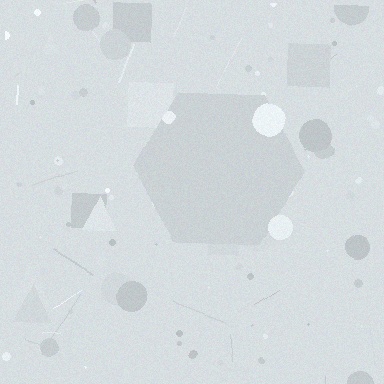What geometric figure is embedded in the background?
A hexagon is embedded in the background.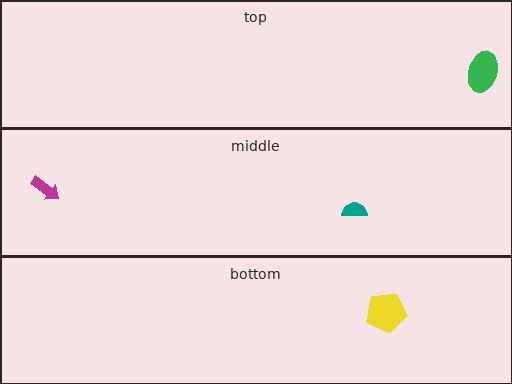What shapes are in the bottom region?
The yellow pentagon.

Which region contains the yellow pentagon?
The bottom region.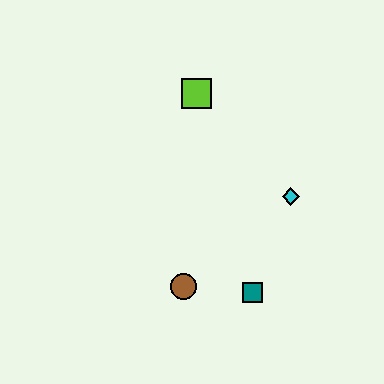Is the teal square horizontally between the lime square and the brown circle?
No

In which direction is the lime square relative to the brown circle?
The lime square is above the brown circle.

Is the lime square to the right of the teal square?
No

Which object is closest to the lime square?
The cyan diamond is closest to the lime square.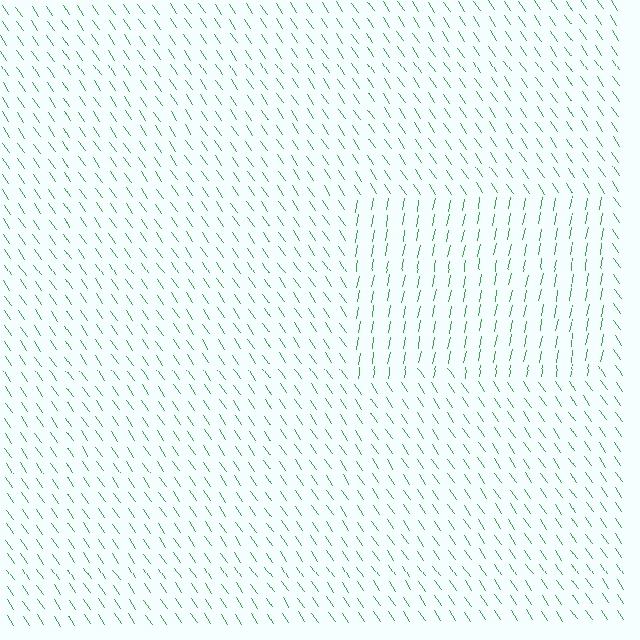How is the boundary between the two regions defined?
The boundary is defined purely by a change in line orientation (approximately 45 degrees difference). All lines are the same color and thickness.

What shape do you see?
I see a rectangle.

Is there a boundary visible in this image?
Yes, there is a texture boundary formed by a change in line orientation.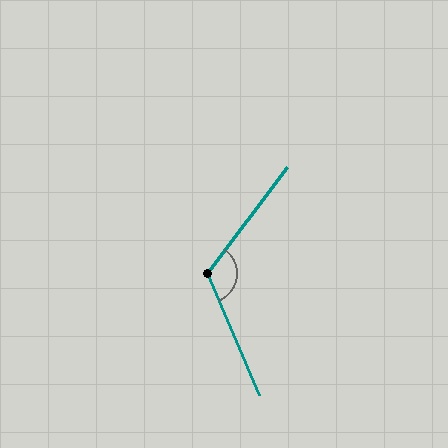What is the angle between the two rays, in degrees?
Approximately 120 degrees.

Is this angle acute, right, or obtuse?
It is obtuse.